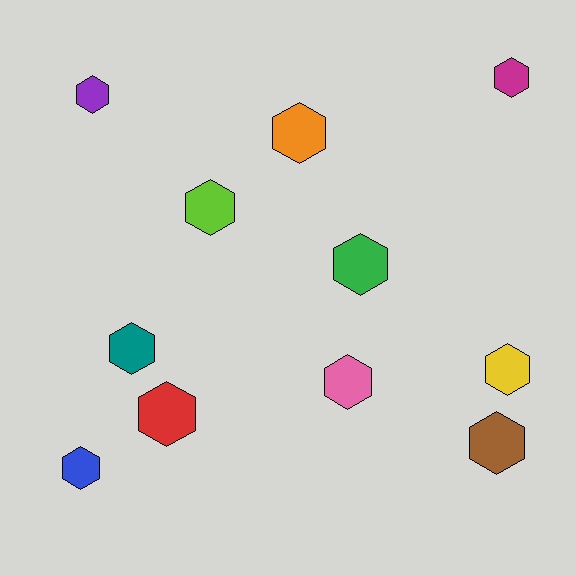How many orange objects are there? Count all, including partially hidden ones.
There is 1 orange object.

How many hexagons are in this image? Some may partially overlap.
There are 11 hexagons.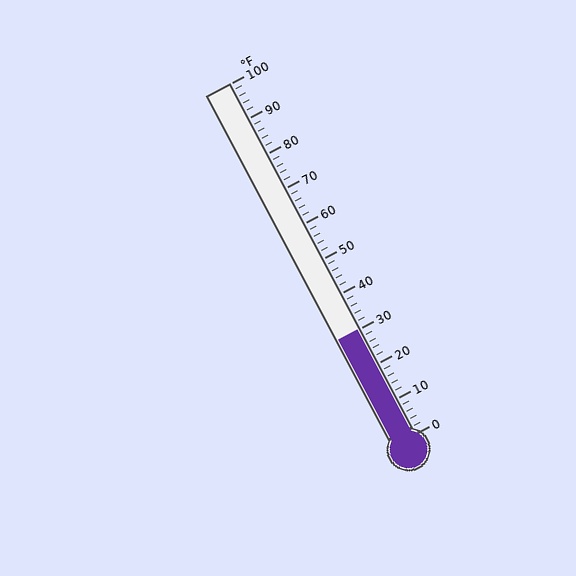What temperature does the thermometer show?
The thermometer shows approximately 30°F.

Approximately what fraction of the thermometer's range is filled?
The thermometer is filled to approximately 30% of its range.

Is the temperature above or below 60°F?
The temperature is below 60°F.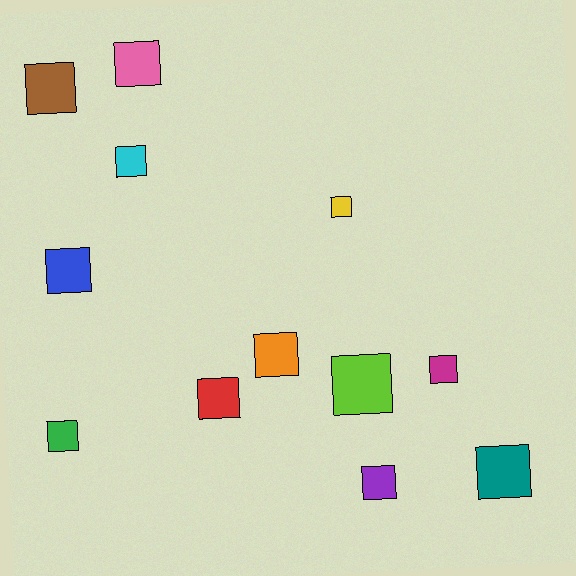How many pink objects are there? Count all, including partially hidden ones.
There is 1 pink object.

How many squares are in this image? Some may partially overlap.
There are 12 squares.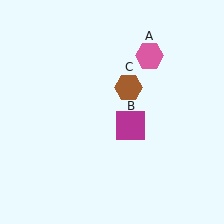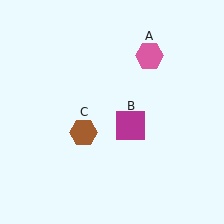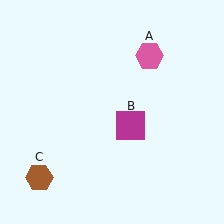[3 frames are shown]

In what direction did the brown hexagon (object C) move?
The brown hexagon (object C) moved down and to the left.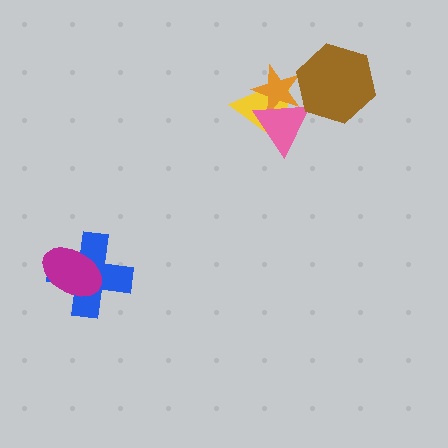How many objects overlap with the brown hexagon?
1 object overlaps with the brown hexagon.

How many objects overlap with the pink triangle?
2 objects overlap with the pink triangle.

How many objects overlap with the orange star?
3 objects overlap with the orange star.